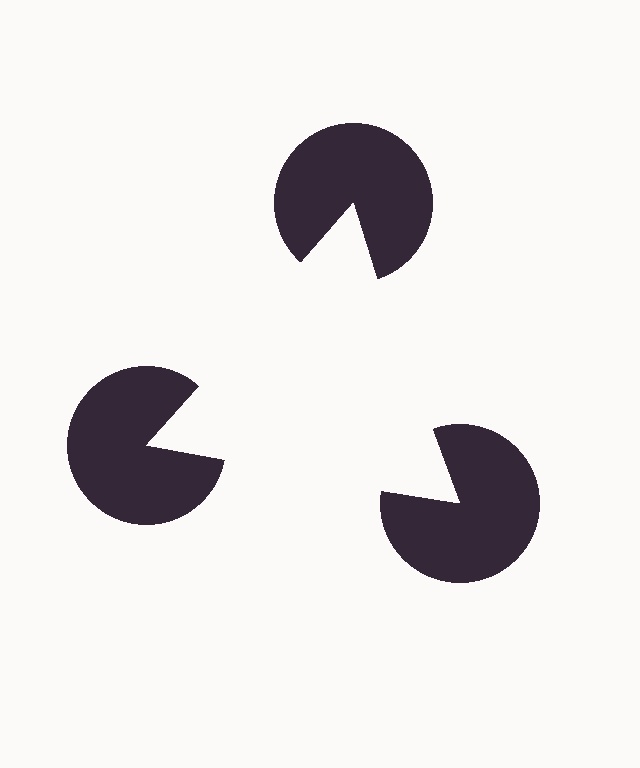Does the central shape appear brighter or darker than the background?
It typically appears slightly brighter than the background, even though no actual brightness change is drawn.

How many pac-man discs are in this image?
There are 3 — one at each vertex of the illusory triangle.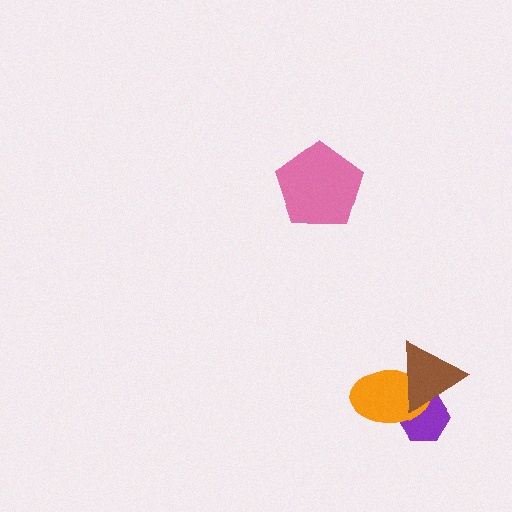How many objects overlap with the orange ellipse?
2 objects overlap with the orange ellipse.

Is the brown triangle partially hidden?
No, no other shape covers it.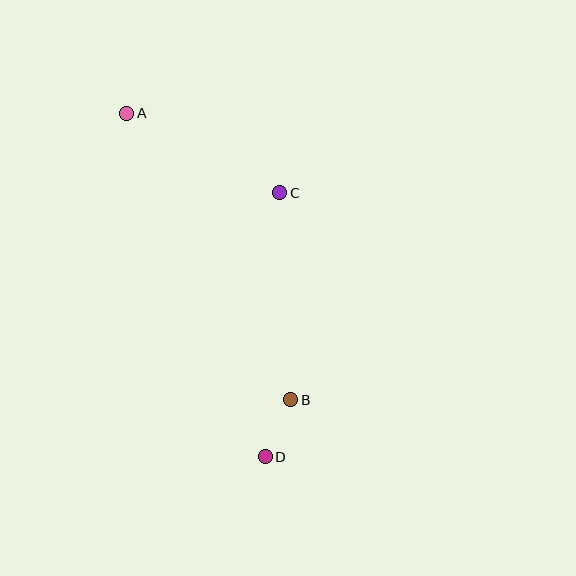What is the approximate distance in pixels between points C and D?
The distance between C and D is approximately 264 pixels.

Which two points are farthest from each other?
Points A and D are farthest from each other.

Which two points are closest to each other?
Points B and D are closest to each other.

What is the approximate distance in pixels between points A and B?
The distance between A and B is approximately 330 pixels.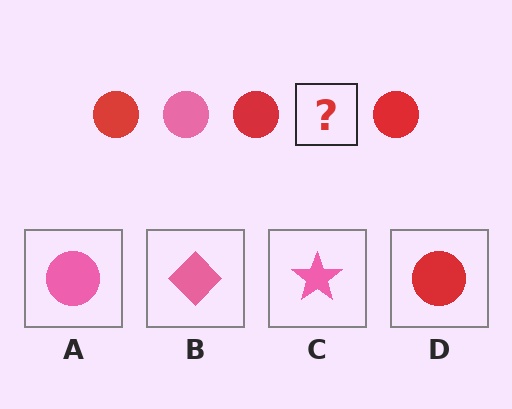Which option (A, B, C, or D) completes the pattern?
A.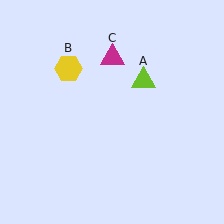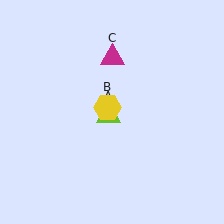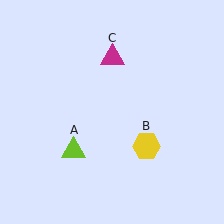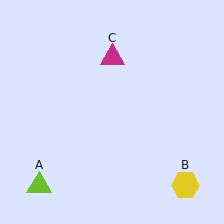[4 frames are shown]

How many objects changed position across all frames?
2 objects changed position: lime triangle (object A), yellow hexagon (object B).